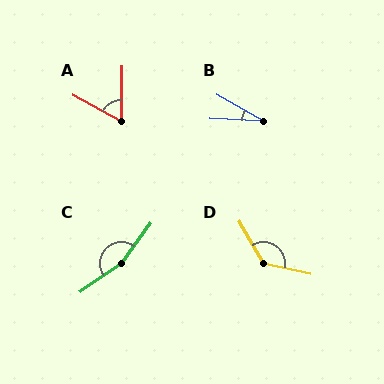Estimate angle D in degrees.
Approximately 132 degrees.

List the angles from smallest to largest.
B (28°), A (61°), D (132°), C (160°).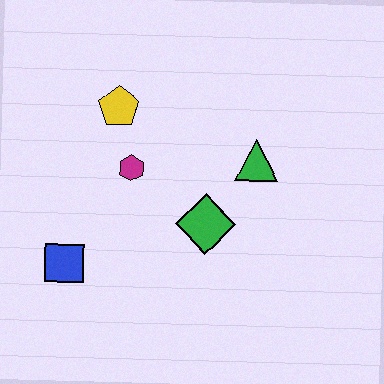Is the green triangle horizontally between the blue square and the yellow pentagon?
No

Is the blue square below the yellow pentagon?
Yes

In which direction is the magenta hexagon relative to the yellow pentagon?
The magenta hexagon is below the yellow pentagon.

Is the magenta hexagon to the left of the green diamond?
Yes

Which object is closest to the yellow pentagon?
The magenta hexagon is closest to the yellow pentagon.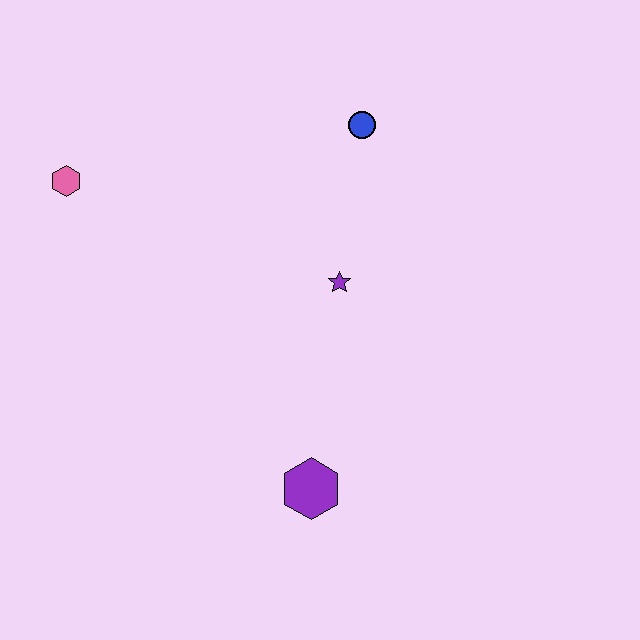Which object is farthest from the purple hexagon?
The pink hexagon is farthest from the purple hexagon.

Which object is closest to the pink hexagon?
The purple star is closest to the pink hexagon.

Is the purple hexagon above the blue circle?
No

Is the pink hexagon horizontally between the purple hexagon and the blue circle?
No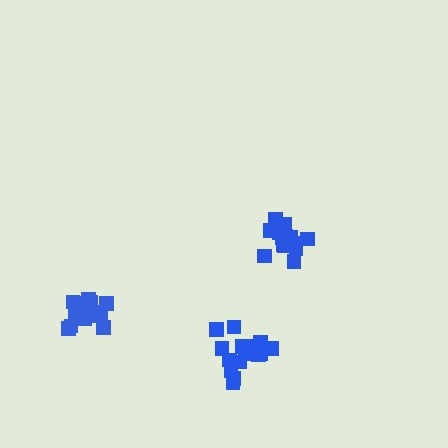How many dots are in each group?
Group 1: 15 dots, Group 2: 19 dots, Group 3: 16 dots (50 total).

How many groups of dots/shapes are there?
There are 3 groups.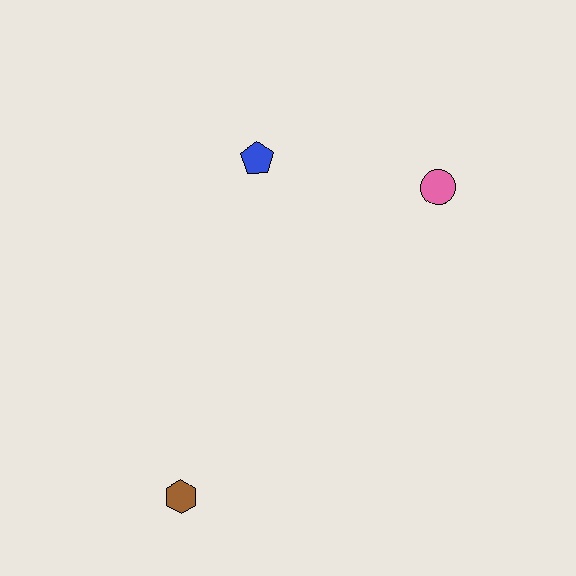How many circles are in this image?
There is 1 circle.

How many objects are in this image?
There are 3 objects.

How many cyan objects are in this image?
There are no cyan objects.